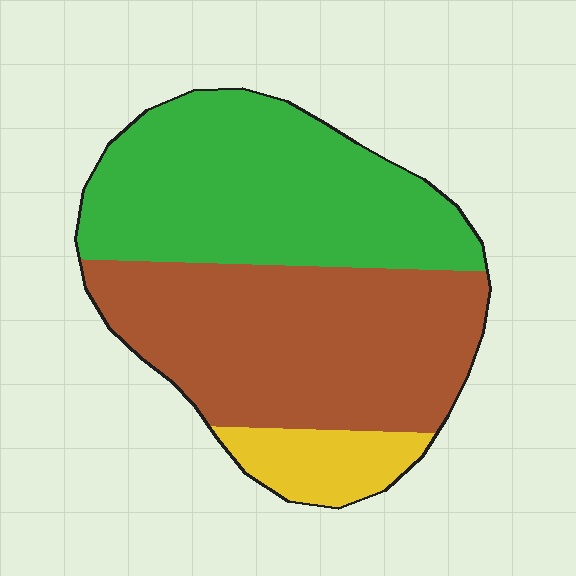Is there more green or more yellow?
Green.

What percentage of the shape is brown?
Brown takes up about one half (1/2) of the shape.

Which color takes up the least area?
Yellow, at roughly 10%.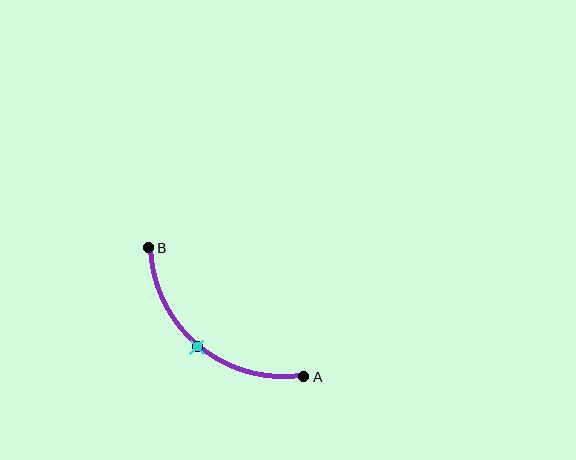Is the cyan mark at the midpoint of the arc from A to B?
Yes. The cyan mark lies on the arc at equal arc-length from both A and B — it is the arc midpoint.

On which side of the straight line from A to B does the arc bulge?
The arc bulges below and to the left of the straight line connecting A and B.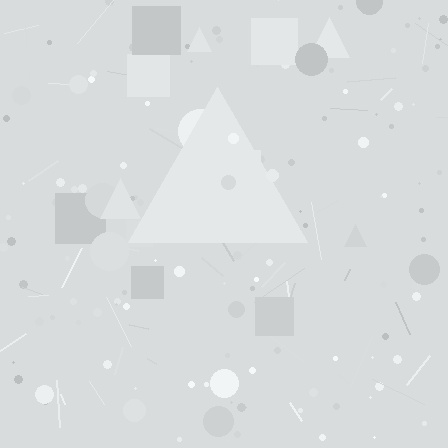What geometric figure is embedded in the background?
A triangle is embedded in the background.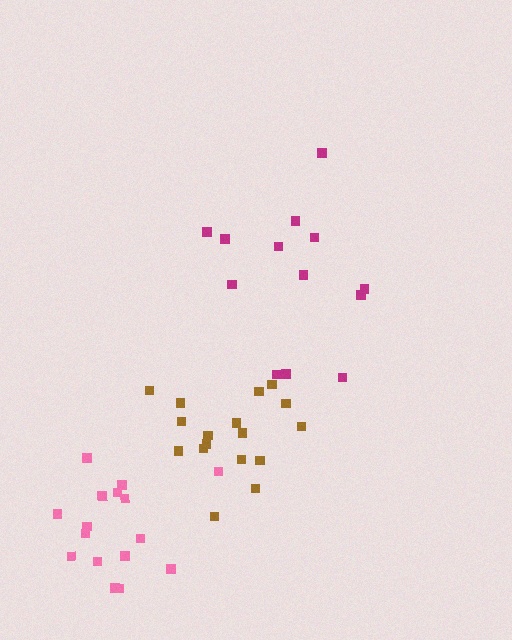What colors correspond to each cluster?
The clusters are colored: pink, brown, magenta.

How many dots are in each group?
Group 1: 16 dots, Group 2: 17 dots, Group 3: 13 dots (46 total).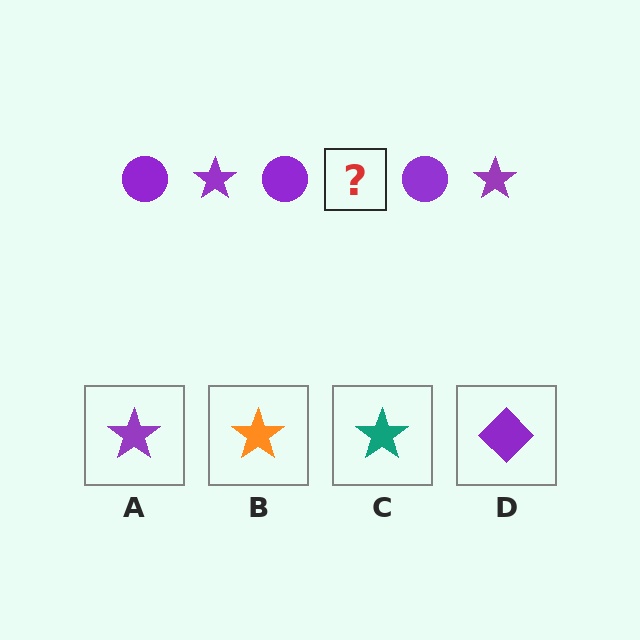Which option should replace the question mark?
Option A.